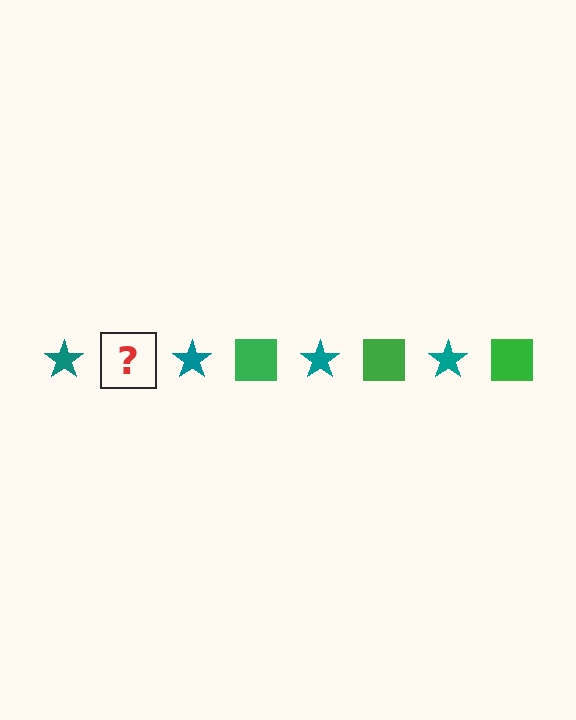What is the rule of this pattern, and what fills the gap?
The rule is that the pattern alternates between teal star and green square. The gap should be filled with a green square.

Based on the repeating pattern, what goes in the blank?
The blank should be a green square.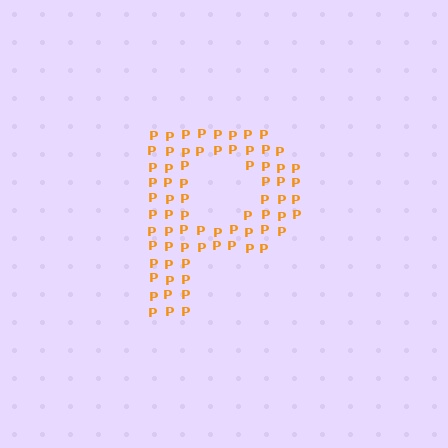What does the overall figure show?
The overall figure shows the letter P.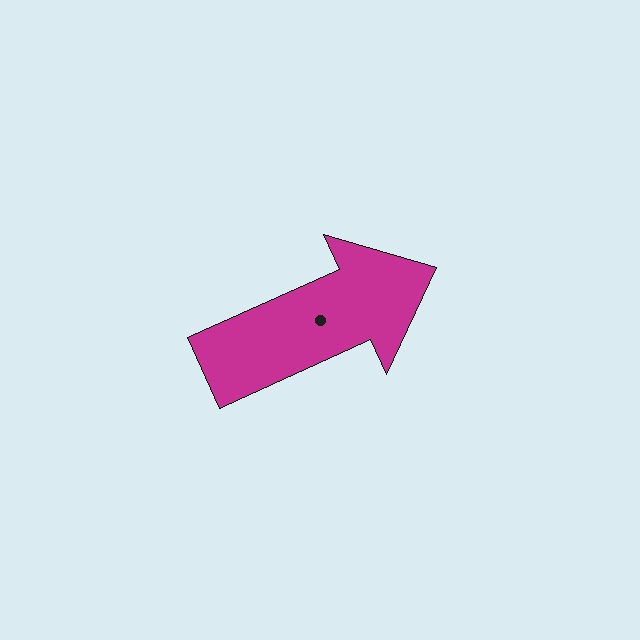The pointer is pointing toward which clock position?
Roughly 2 o'clock.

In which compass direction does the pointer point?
Northeast.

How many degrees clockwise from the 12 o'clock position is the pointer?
Approximately 66 degrees.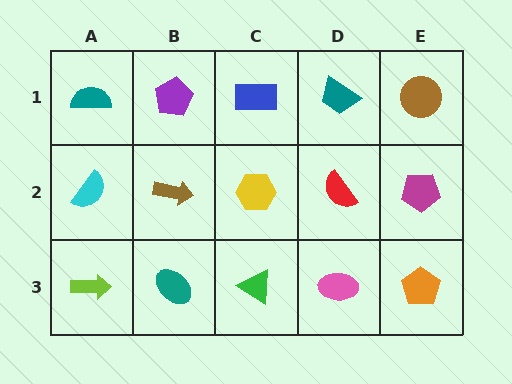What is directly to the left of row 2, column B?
A cyan semicircle.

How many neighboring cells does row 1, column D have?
3.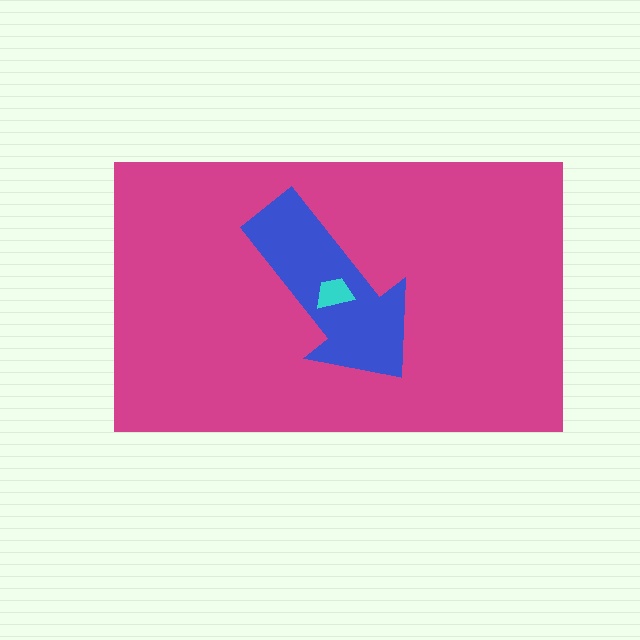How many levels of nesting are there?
3.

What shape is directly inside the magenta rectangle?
The blue arrow.